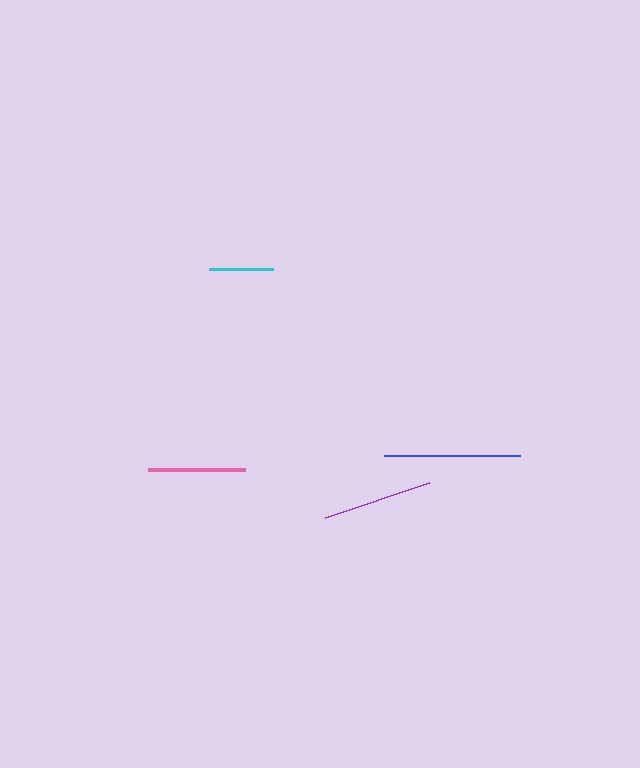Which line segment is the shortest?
The cyan line is the shortest at approximately 64 pixels.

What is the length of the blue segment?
The blue segment is approximately 136 pixels long.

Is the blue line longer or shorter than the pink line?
The blue line is longer than the pink line.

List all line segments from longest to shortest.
From longest to shortest: blue, purple, pink, cyan.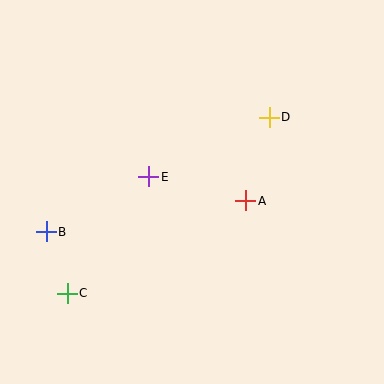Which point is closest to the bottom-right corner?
Point A is closest to the bottom-right corner.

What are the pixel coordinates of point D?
Point D is at (269, 117).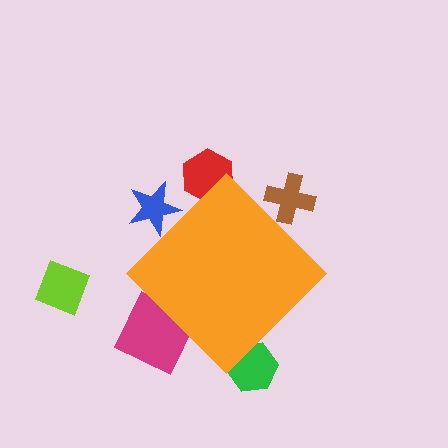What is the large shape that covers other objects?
An orange diamond.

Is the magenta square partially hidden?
Yes, the magenta square is partially hidden behind the orange diamond.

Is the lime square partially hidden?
No, the lime square is fully visible.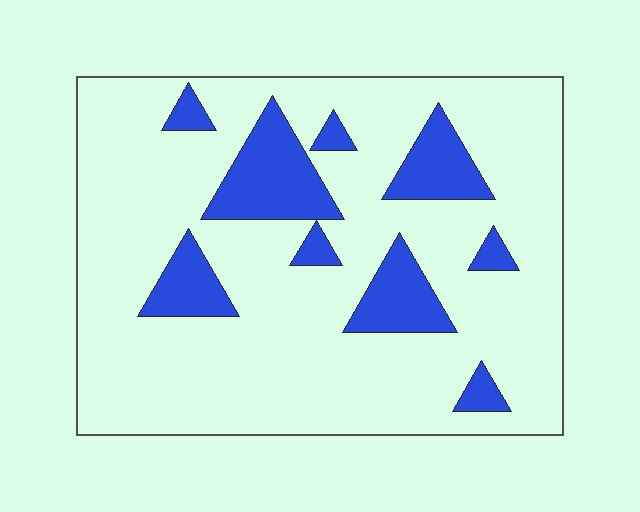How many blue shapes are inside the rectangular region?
9.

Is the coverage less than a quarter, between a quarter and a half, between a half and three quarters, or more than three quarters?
Less than a quarter.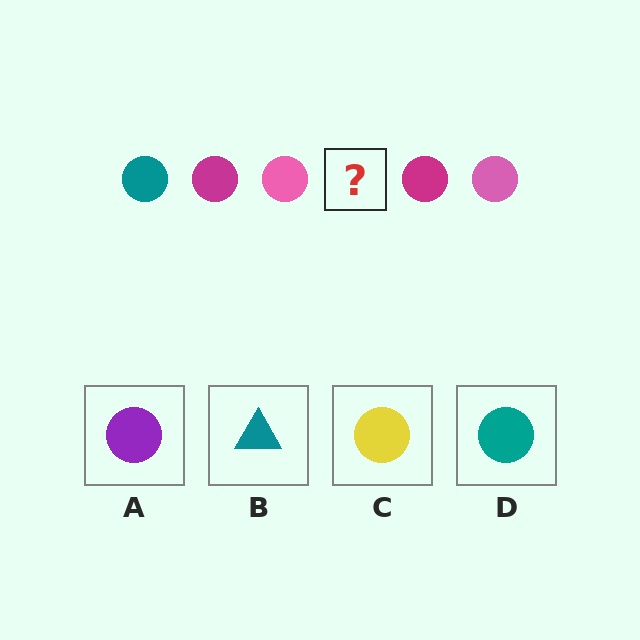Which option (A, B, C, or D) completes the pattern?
D.